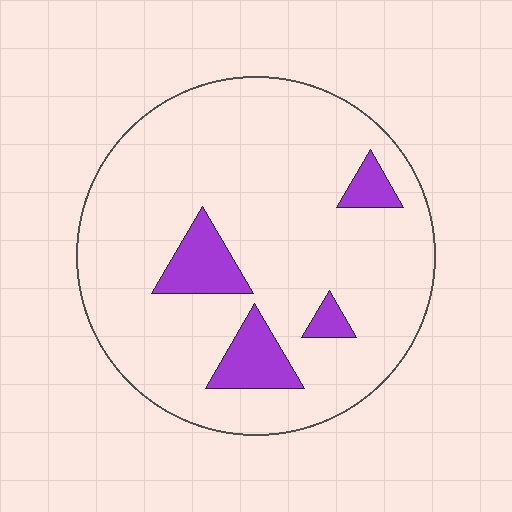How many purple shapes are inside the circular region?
4.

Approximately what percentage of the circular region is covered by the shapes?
Approximately 10%.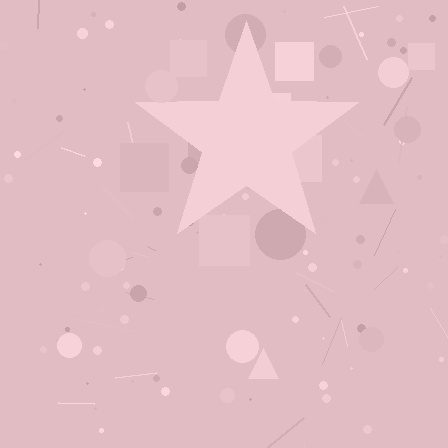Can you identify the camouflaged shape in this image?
The camouflaged shape is a star.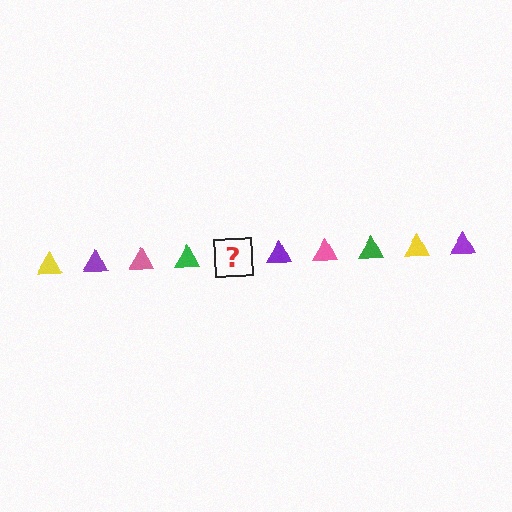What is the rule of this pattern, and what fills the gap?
The rule is that the pattern cycles through yellow, purple, pink, green triangles. The gap should be filled with a yellow triangle.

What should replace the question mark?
The question mark should be replaced with a yellow triangle.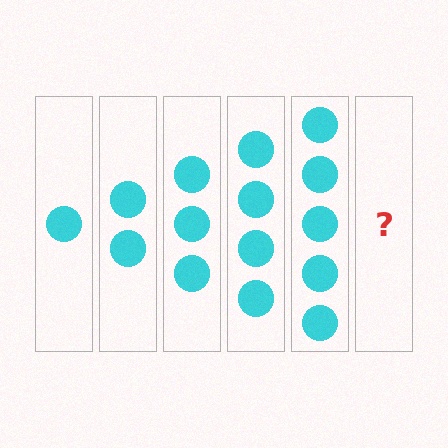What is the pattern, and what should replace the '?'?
The pattern is that each step adds one more circle. The '?' should be 6 circles.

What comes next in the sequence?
The next element should be 6 circles.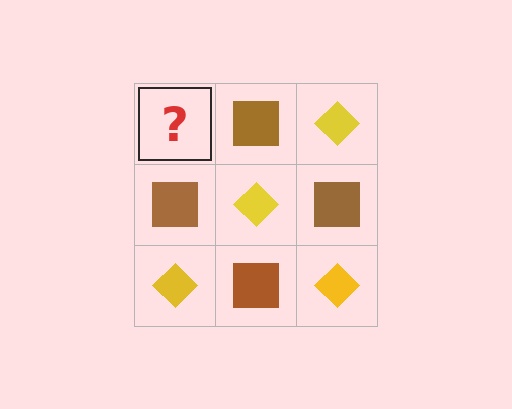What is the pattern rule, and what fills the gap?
The rule is that it alternates yellow diamond and brown square in a checkerboard pattern. The gap should be filled with a yellow diamond.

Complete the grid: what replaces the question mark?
The question mark should be replaced with a yellow diamond.